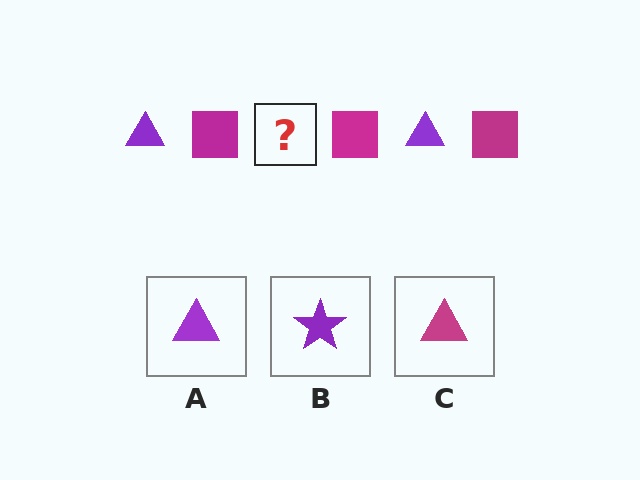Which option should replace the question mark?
Option A.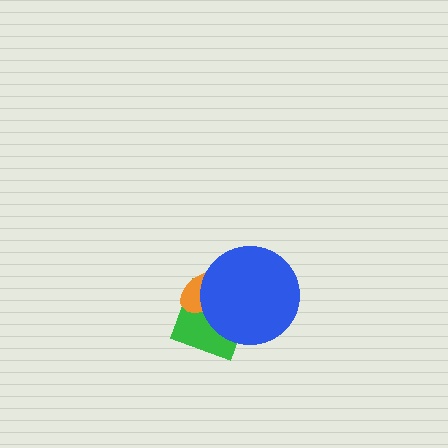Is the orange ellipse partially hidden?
Yes, it is partially covered by another shape.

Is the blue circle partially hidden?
No, no other shape covers it.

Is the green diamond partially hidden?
Yes, it is partially covered by another shape.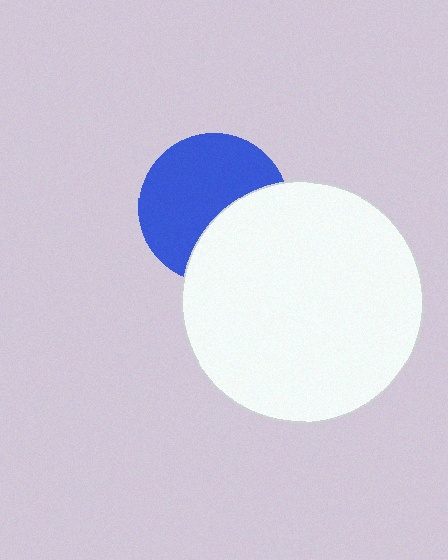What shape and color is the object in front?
The object in front is a white circle.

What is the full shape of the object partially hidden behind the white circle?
The partially hidden object is a blue circle.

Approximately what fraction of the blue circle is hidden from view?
Roughly 37% of the blue circle is hidden behind the white circle.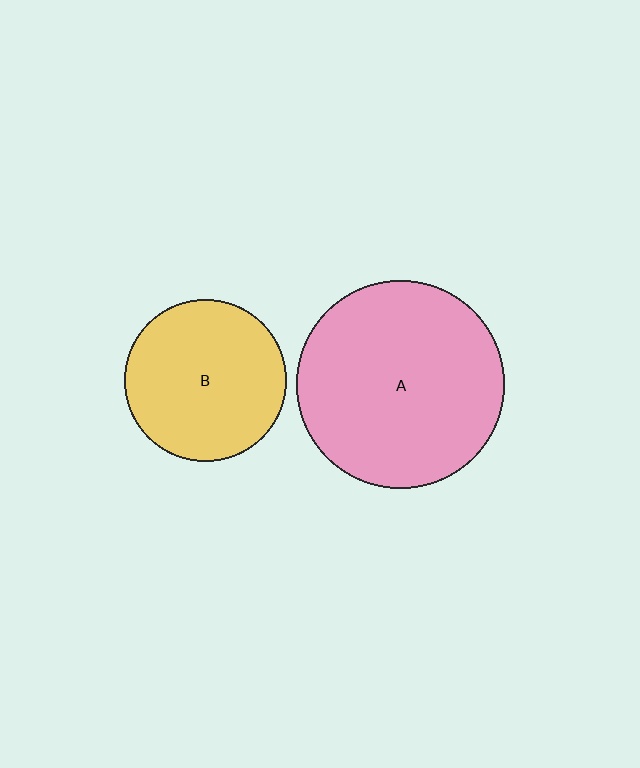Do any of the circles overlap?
No, none of the circles overlap.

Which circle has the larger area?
Circle A (pink).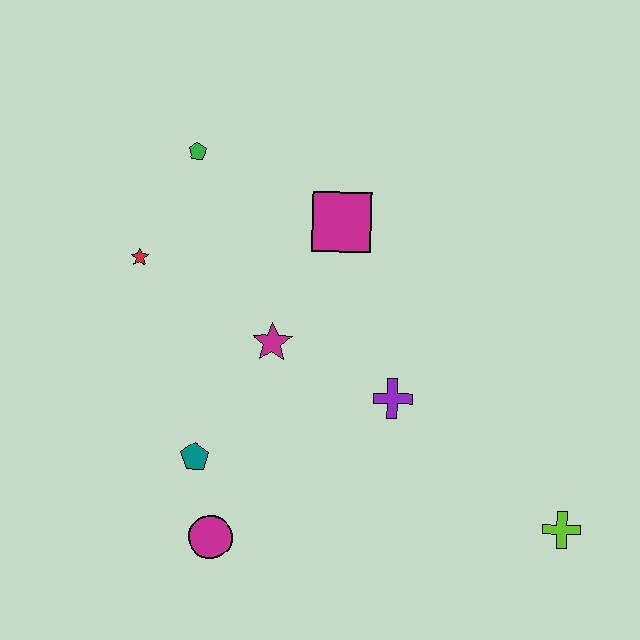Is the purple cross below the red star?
Yes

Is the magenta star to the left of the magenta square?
Yes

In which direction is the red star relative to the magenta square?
The red star is to the left of the magenta square.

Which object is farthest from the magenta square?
The lime cross is farthest from the magenta square.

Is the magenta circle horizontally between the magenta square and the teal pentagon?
Yes